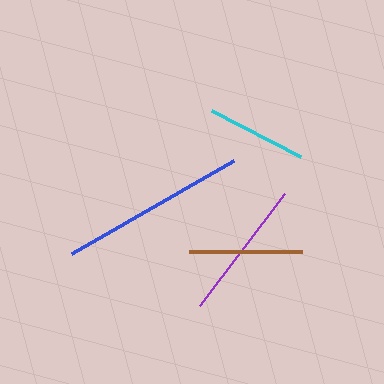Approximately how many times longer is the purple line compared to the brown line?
The purple line is approximately 1.2 times the length of the brown line.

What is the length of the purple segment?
The purple segment is approximately 140 pixels long.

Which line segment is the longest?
The blue line is the longest at approximately 187 pixels.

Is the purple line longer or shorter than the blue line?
The blue line is longer than the purple line.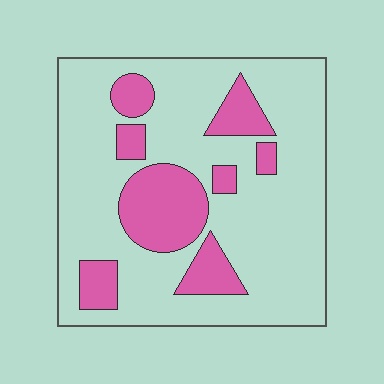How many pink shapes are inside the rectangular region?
8.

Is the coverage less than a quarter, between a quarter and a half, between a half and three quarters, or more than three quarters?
Less than a quarter.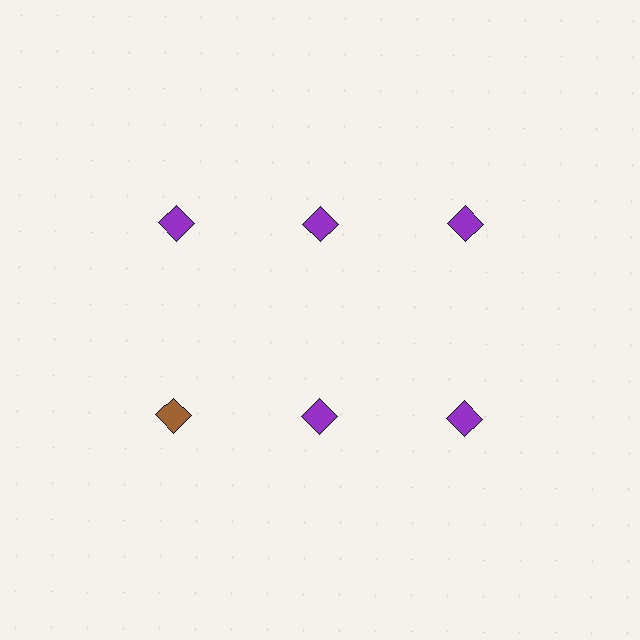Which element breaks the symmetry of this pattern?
The brown diamond in the second row, leftmost column breaks the symmetry. All other shapes are purple diamonds.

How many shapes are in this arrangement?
There are 6 shapes arranged in a grid pattern.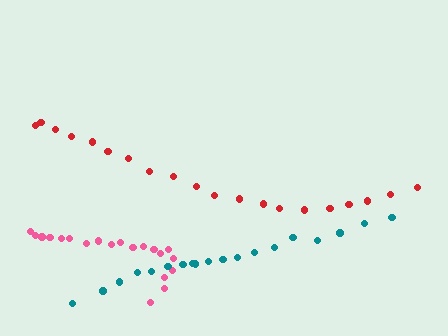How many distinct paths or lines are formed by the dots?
There are 3 distinct paths.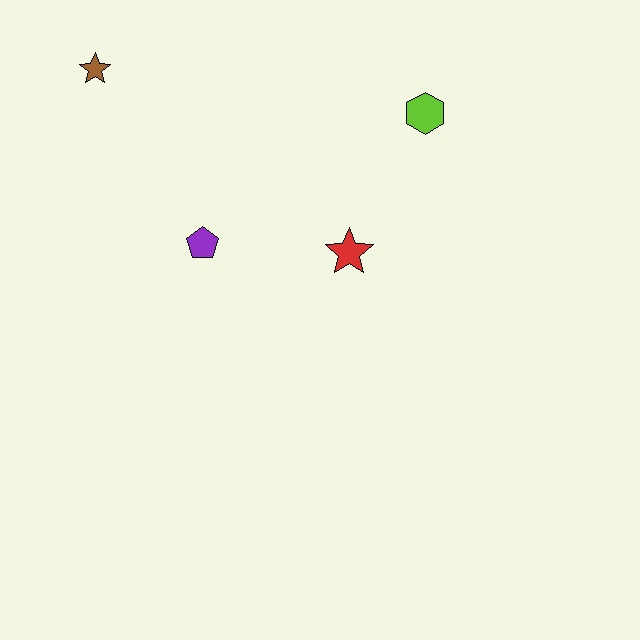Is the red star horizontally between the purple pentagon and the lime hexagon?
Yes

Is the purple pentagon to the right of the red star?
No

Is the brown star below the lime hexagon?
No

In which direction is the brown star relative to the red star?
The brown star is to the left of the red star.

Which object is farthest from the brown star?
The lime hexagon is farthest from the brown star.